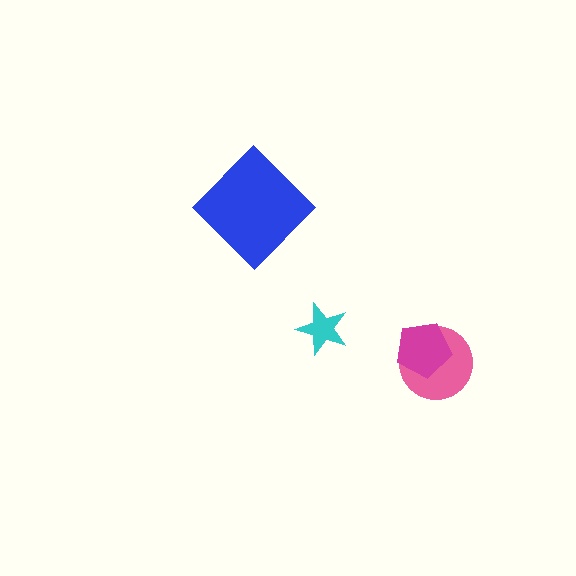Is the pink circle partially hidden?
Yes, it is partially covered by another shape.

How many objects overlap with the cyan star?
0 objects overlap with the cyan star.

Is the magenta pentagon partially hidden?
No, no other shape covers it.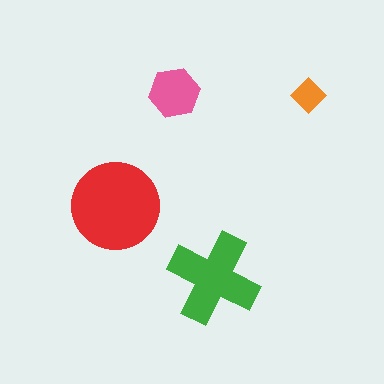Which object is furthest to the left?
The red circle is leftmost.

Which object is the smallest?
The orange diamond.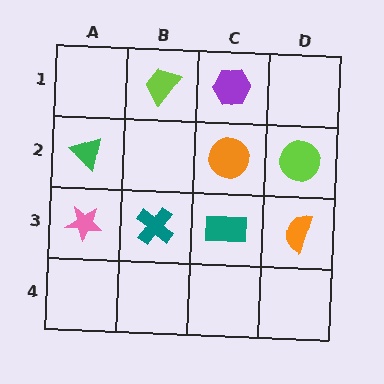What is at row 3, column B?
A teal cross.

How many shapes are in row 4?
0 shapes.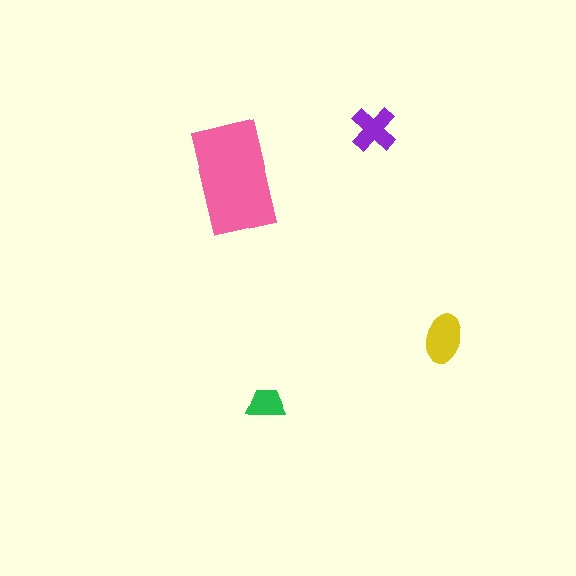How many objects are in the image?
There are 4 objects in the image.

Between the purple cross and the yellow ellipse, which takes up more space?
The yellow ellipse.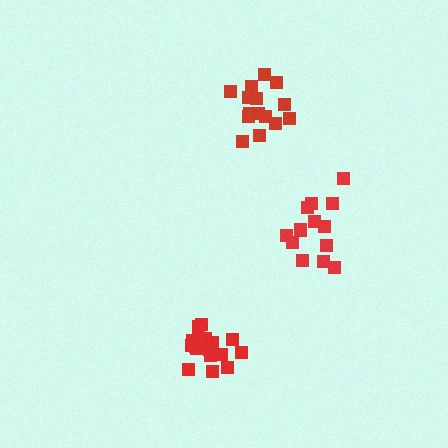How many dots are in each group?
Group 1: 15 dots, Group 2: 18 dots, Group 3: 13 dots (46 total).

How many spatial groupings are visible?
There are 3 spatial groupings.